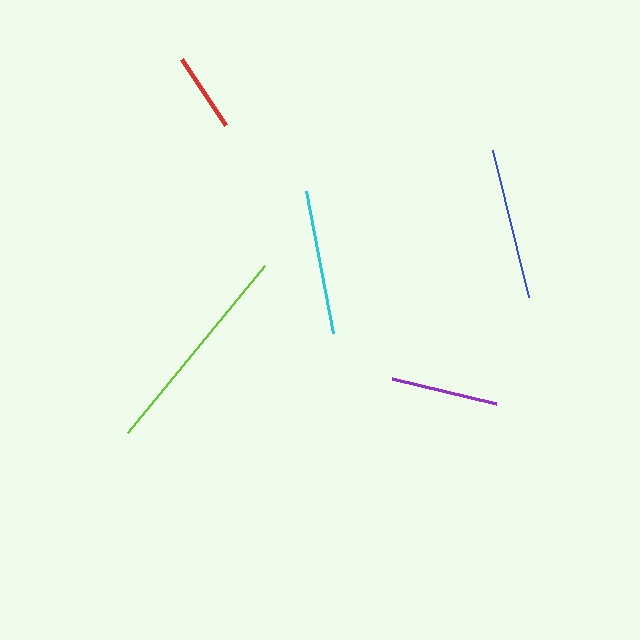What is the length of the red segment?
The red segment is approximately 79 pixels long.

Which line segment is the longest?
The lime line is the longest at approximately 216 pixels.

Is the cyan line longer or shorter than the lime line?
The lime line is longer than the cyan line.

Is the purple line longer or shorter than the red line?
The purple line is longer than the red line.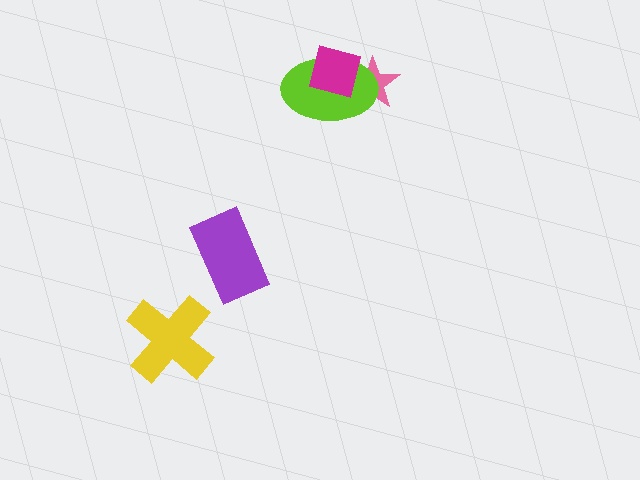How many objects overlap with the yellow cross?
0 objects overlap with the yellow cross.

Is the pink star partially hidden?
Yes, it is partially covered by another shape.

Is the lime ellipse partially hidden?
Yes, it is partially covered by another shape.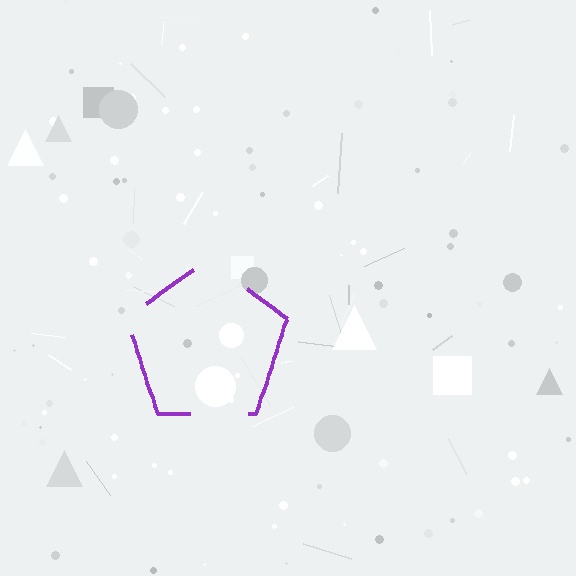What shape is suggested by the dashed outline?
The dashed outline suggests a pentagon.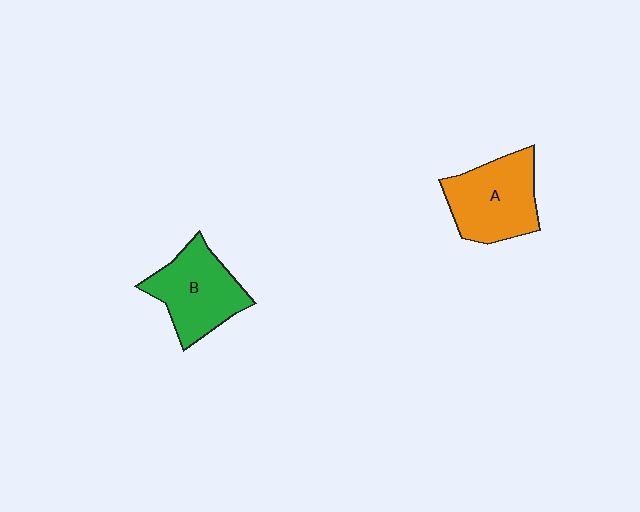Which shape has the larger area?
Shape A (orange).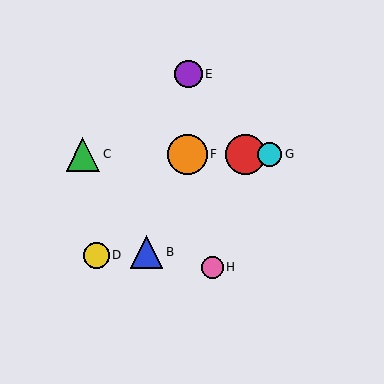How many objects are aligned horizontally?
4 objects (A, C, F, G) are aligned horizontally.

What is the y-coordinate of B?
Object B is at y≈252.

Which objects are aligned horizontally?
Objects A, C, F, G are aligned horizontally.